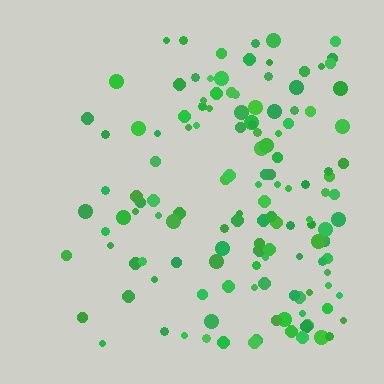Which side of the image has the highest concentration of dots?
The right.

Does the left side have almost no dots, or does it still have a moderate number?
Still a moderate number, just noticeably fewer than the right.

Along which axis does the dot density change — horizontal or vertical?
Horizontal.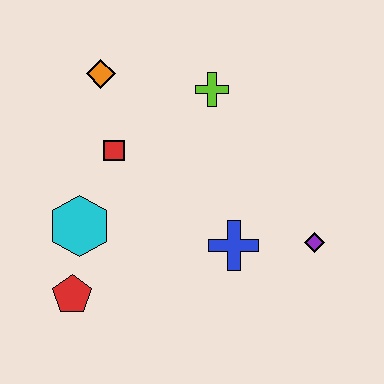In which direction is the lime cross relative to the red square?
The lime cross is to the right of the red square.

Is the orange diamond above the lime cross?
Yes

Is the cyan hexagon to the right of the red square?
No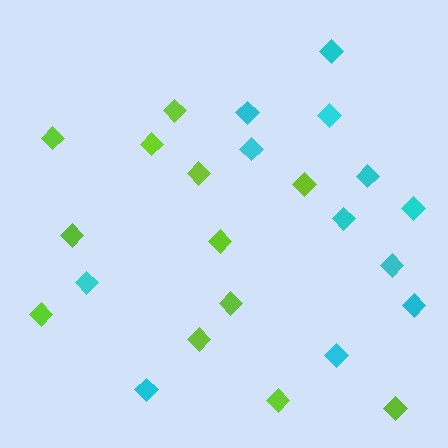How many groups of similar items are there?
There are 2 groups: one group of cyan diamonds (12) and one group of lime diamonds (12).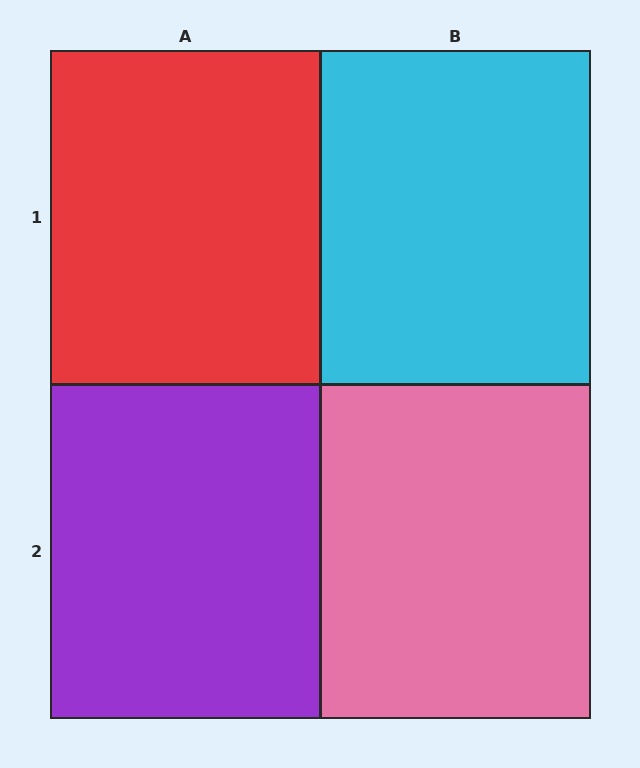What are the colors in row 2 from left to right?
Purple, pink.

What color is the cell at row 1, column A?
Red.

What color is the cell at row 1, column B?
Cyan.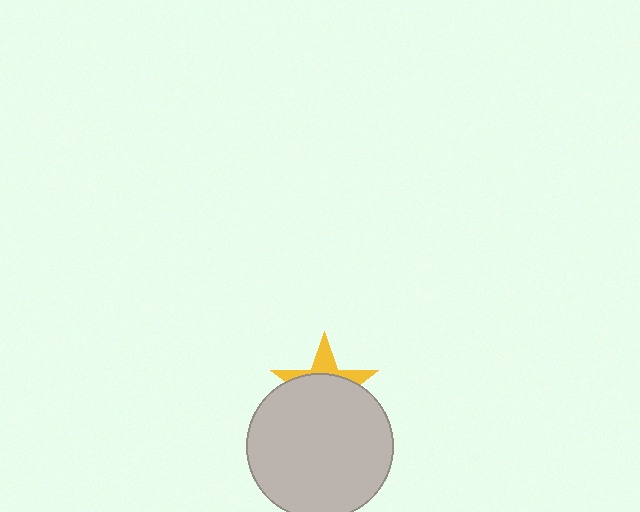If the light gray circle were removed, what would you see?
You would see the complete yellow star.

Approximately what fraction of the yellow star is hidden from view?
Roughly 67% of the yellow star is hidden behind the light gray circle.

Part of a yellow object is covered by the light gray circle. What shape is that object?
It is a star.